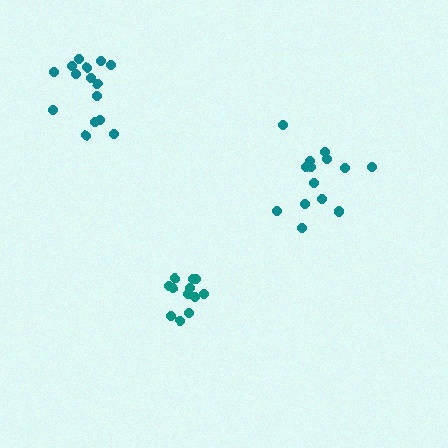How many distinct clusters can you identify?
There are 3 distinct clusters.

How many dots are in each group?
Group 1: 14 dots, Group 2: 12 dots, Group 3: 15 dots (41 total).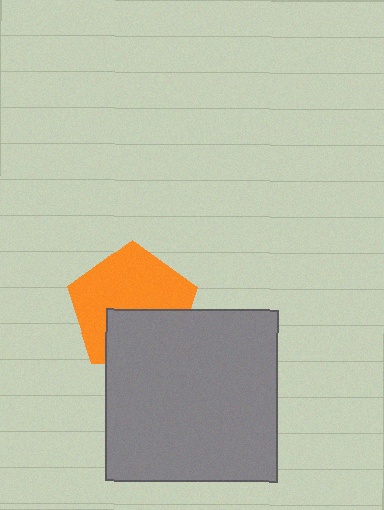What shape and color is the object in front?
The object in front is a gray square.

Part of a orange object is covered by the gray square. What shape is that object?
It is a pentagon.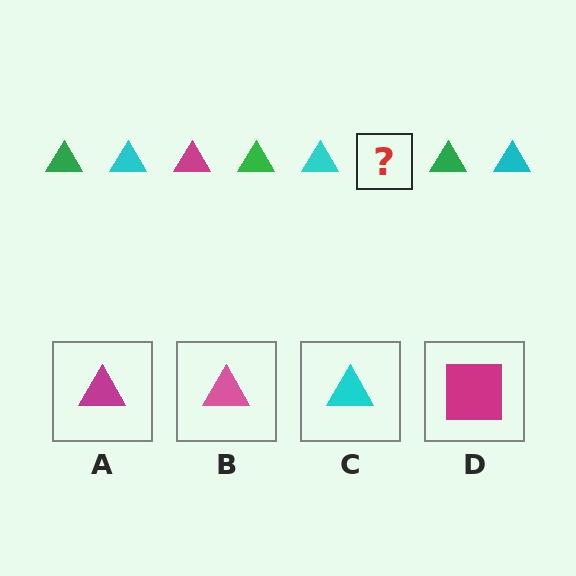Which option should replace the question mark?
Option A.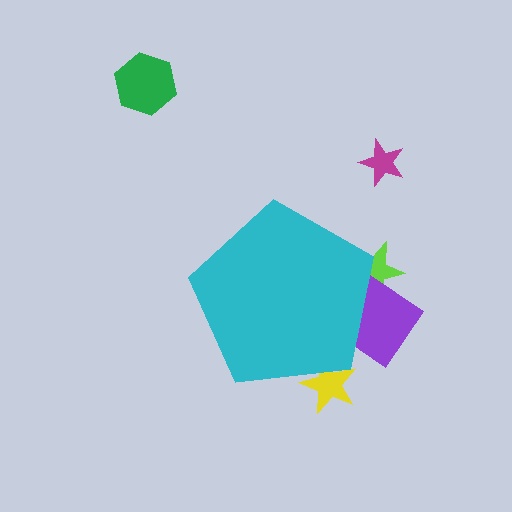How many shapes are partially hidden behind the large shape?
3 shapes are partially hidden.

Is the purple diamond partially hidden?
Yes, the purple diamond is partially hidden behind the cyan pentagon.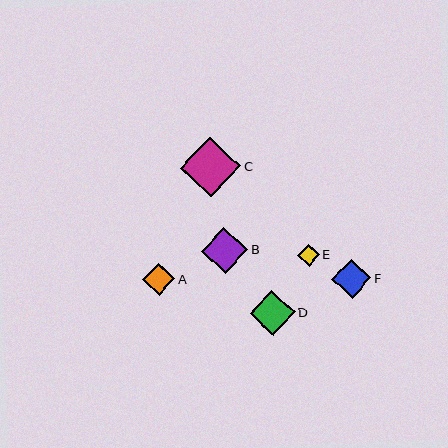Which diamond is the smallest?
Diamond E is the smallest with a size of approximately 22 pixels.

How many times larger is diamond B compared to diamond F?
Diamond B is approximately 1.2 times the size of diamond F.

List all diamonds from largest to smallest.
From largest to smallest: C, B, D, F, A, E.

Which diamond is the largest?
Diamond C is the largest with a size of approximately 60 pixels.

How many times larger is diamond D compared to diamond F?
Diamond D is approximately 1.1 times the size of diamond F.